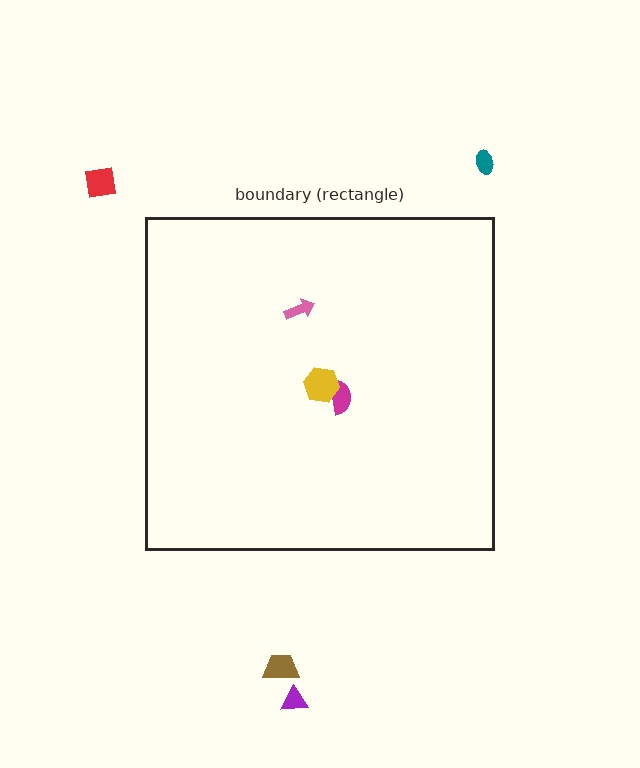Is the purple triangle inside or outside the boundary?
Outside.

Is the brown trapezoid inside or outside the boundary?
Outside.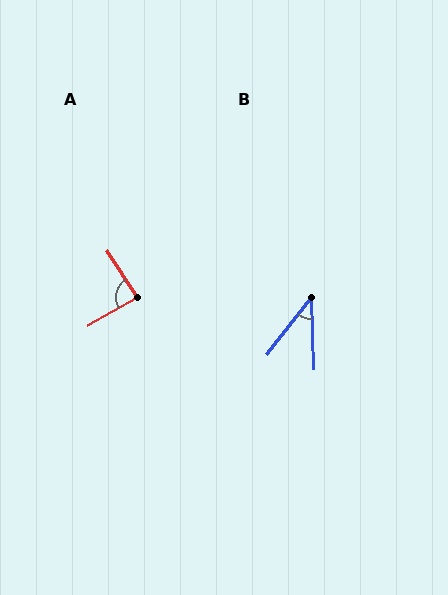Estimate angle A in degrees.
Approximately 87 degrees.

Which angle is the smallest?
B, at approximately 40 degrees.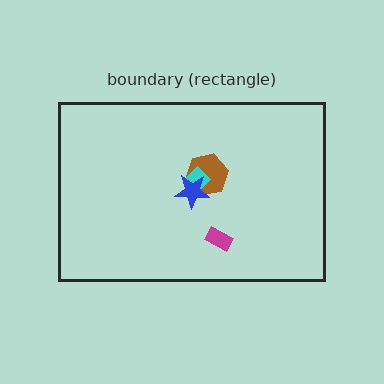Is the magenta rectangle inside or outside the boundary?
Inside.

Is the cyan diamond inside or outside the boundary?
Inside.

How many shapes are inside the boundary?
4 inside, 0 outside.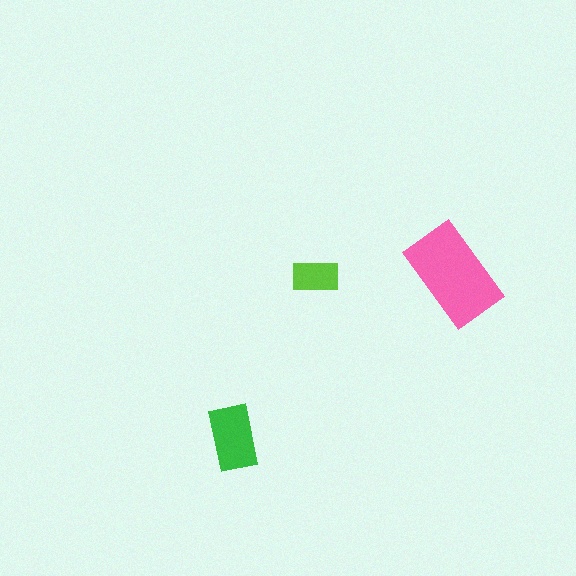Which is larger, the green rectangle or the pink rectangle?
The pink one.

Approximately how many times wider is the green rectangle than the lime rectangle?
About 1.5 times wider.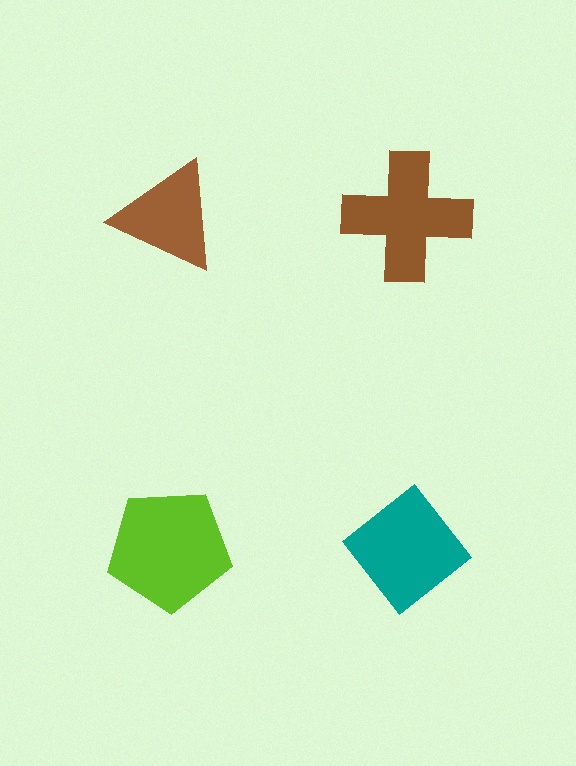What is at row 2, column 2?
A teal diamond.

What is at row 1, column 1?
A brown triangle.